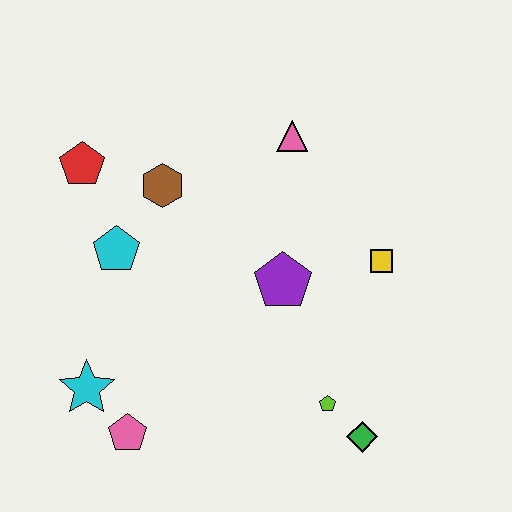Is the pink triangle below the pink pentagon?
No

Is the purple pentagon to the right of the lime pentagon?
No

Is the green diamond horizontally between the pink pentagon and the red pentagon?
No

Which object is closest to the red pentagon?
The brown hexagon is closest to the red pentagon.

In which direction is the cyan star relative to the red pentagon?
The cyan star is below the red pentagon.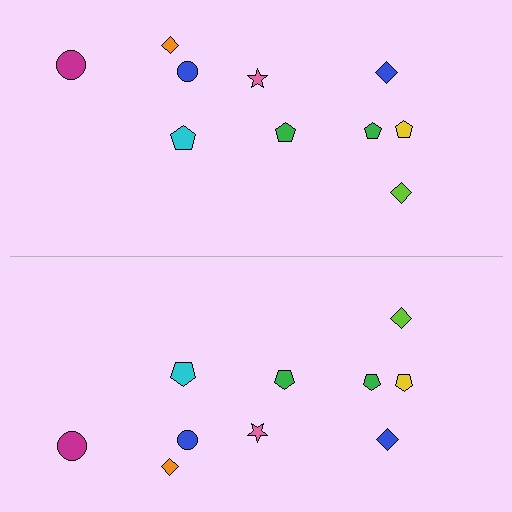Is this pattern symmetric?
Yes, this pattern has bilateral (reflection) symmetry.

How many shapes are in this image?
There are 20 shapes in this image.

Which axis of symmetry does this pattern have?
The pattern has a horizontal axis of symmetry running through the center of the image.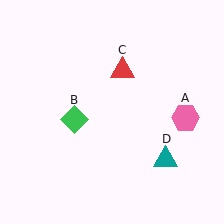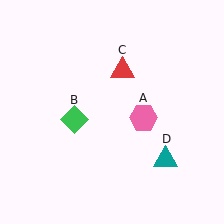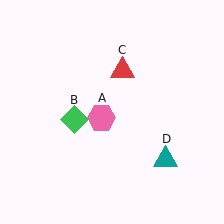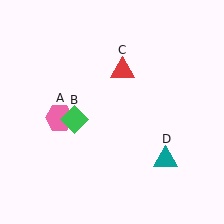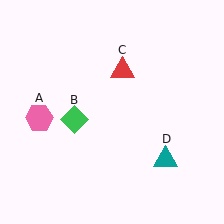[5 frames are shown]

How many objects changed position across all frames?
1 object changed position: pink hexagon (object A).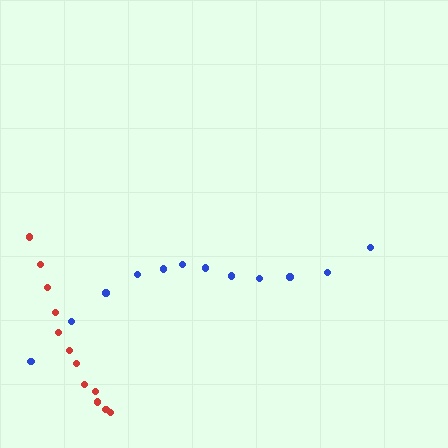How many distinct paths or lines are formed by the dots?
There are 2 distinct paths.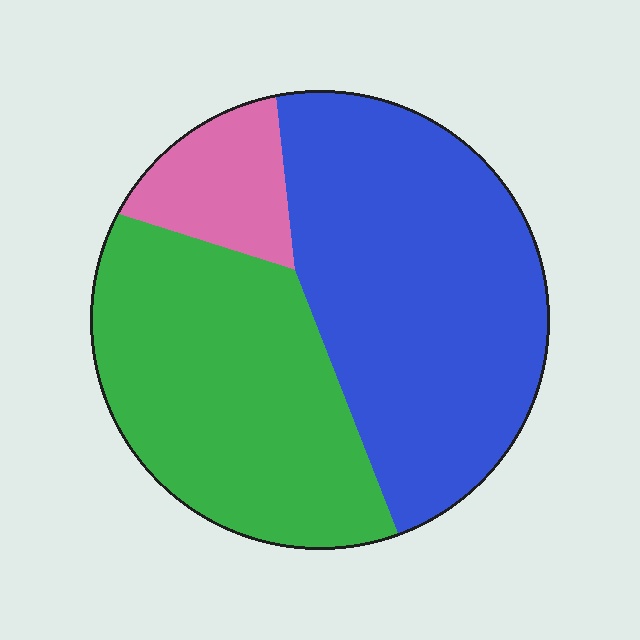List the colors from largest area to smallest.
From largest to smallest: blue, green, pink.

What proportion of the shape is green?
Green takes up about two fifths (2/5) of the shape.